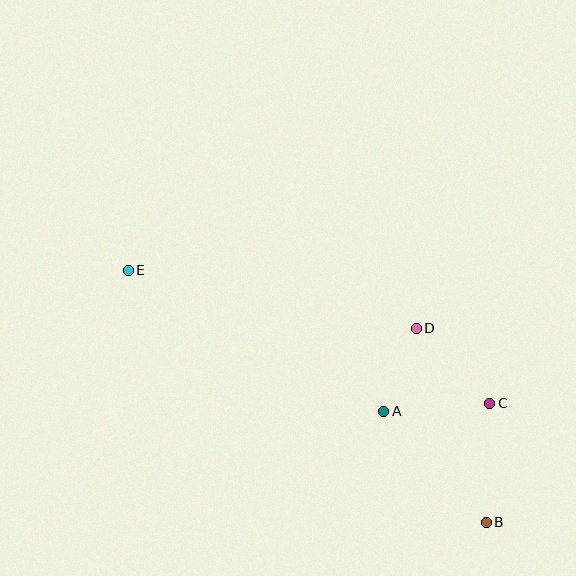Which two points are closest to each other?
Points A and D are closest to each other.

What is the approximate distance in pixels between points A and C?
The distance between A and C is approximately 106 pixels.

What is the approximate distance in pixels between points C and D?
The distance between C and D is approximately 105 pixels.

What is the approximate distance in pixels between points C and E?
The distance between C and E is approximately 385 pixels.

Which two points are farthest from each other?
Points B and E are farthest from each other.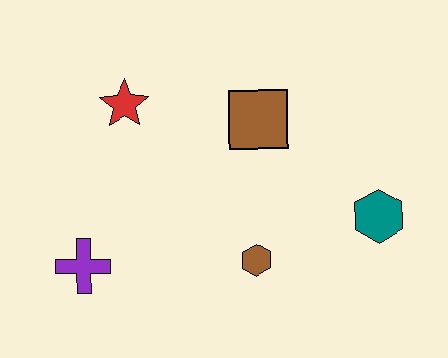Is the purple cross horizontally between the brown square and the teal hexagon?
No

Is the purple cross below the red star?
Yes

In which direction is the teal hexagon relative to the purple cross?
The teal hexagon is to the right of the purple cross.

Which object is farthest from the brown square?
The purple cross is farthest from the brown square.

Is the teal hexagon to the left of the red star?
No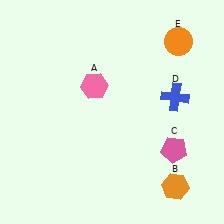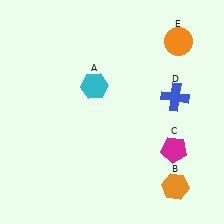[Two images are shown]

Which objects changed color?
A changed from pink to cyan. C changed from pink to magenta.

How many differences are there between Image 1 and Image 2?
There are 2 differences between the two images.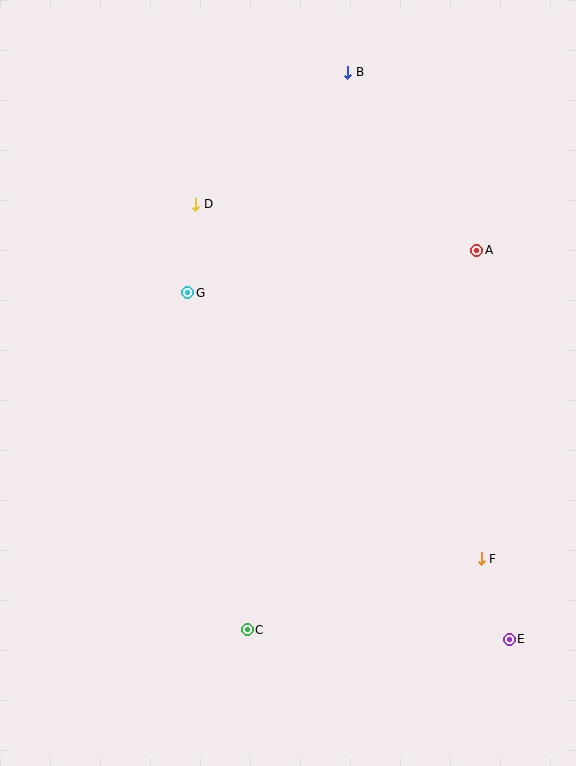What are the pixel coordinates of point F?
Point F is at (481, 559).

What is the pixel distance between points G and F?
The distance between G and F is 396 pixels.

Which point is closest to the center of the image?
Point G at (188, 293) is closest to the center.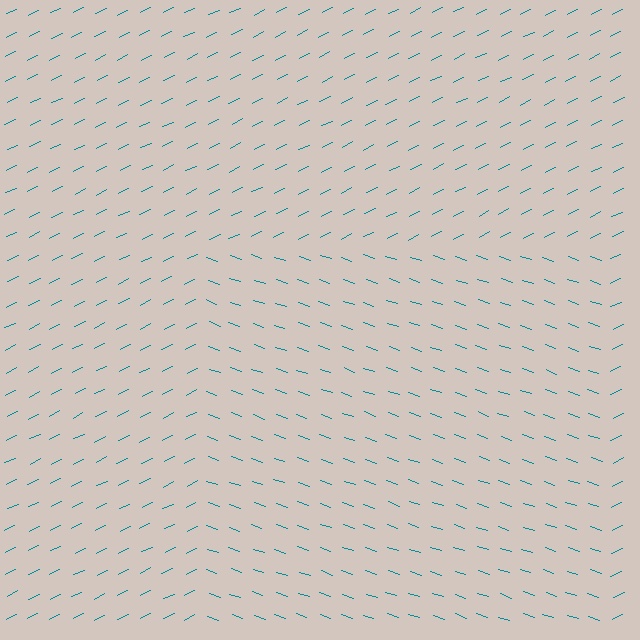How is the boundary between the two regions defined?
The boundary is defined purely by a change in line orientation (approximately 45 degrees difference). All lines are the same color and thickness.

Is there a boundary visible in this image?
Yes, there is a texture boundary formed by a change in line orientation.